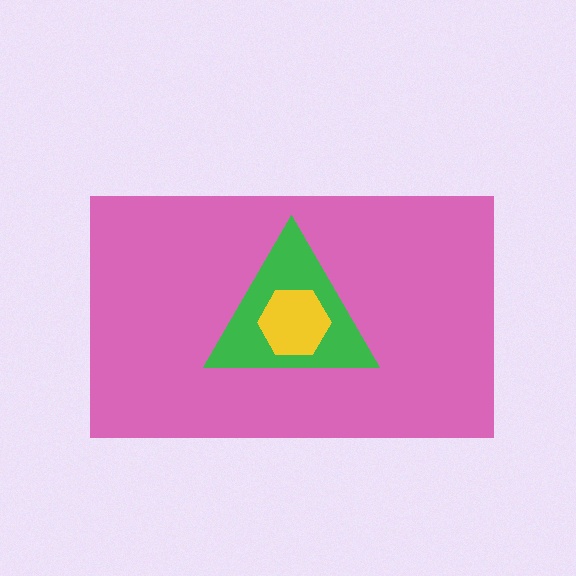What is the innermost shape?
The yellow hexagon.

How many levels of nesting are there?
3.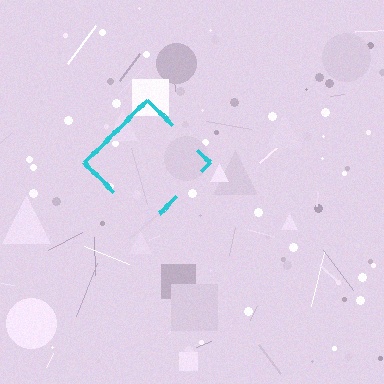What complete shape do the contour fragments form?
The contour fragments form a diamond.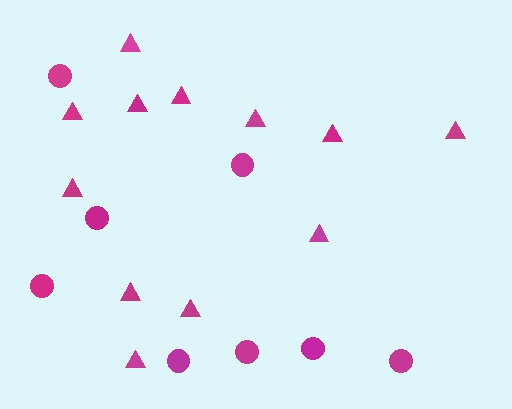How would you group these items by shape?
There are 2 groups: one group of triangles (12) and one group of circles (8).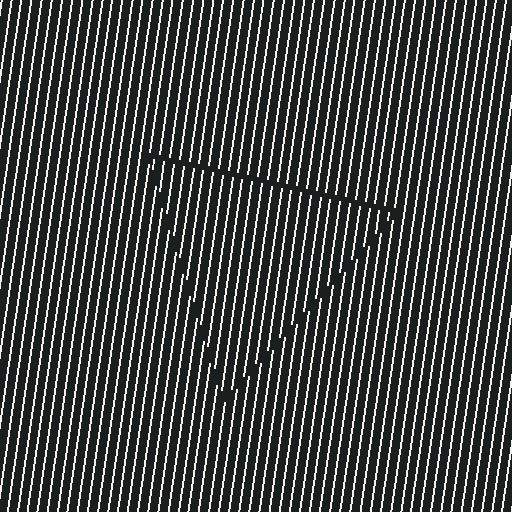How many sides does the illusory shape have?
3 sides — the line-ends trace a triangle.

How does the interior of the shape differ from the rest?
The interior of the shape contains the same grating, shifted by half a period — the contour is defined by the phase discontinuity where line-ends from the inner and outer gratings abut.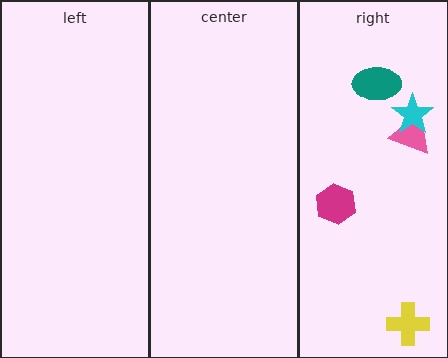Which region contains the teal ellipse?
The right region.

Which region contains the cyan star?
The right region.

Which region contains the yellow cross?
The right region.